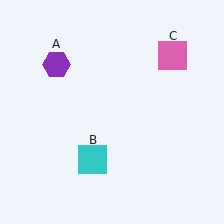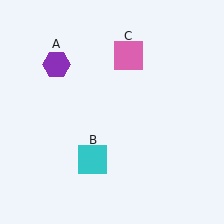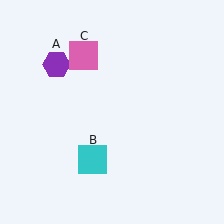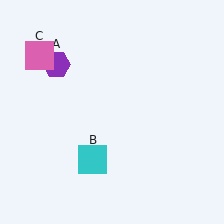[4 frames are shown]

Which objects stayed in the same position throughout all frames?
Purple hexagon (object A) and cyan square (object B) remained stationary.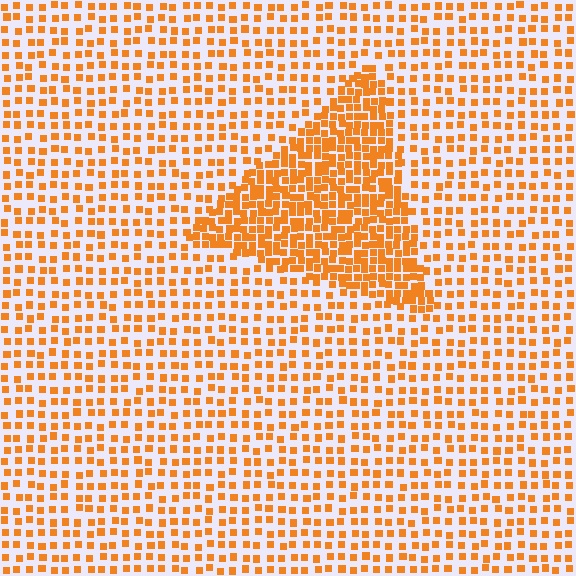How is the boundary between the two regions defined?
The boundary is defined by a change in element density (approximately 2.2x ratio). All elements are the same color, size, and shape.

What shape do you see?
I see a triangle.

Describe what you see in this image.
The image contains small orange elements arranged at two different densities. A triangle-shaped region is visible where the elements are more densely packed than the surrounding area.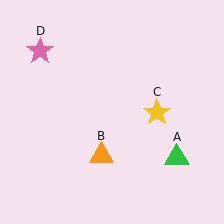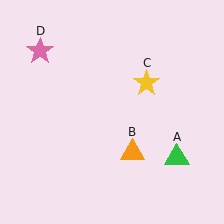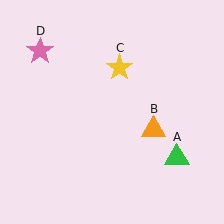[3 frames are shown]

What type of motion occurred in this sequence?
The orange triangle (object B), yellow star (object C) rotated counterclockwise around the center of the scene.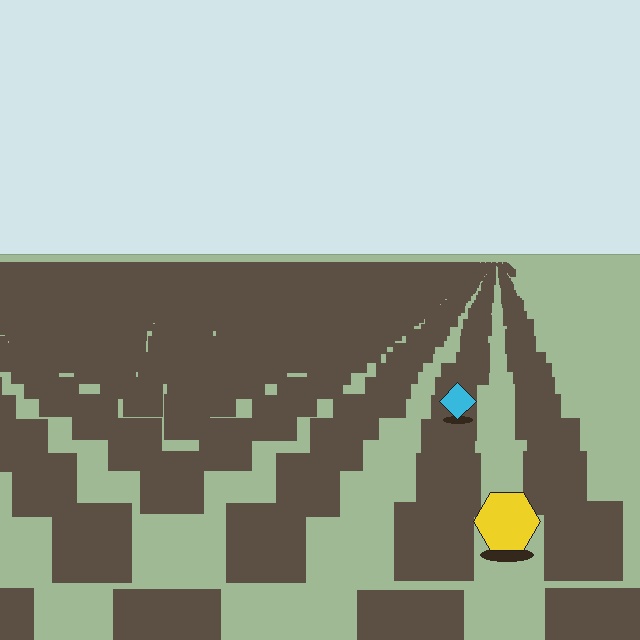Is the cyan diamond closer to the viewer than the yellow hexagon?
No. The yellow hexagon is closer — you can tell from the texture gradient: the ground texture is coarser near it.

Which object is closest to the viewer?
The yellow hexagon is closest. The texture marks near it are larger and more spread out.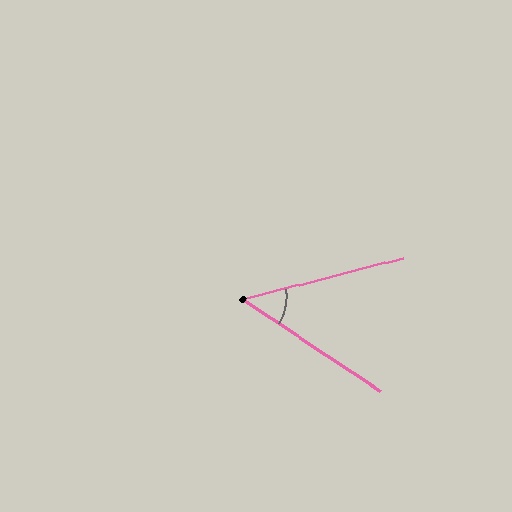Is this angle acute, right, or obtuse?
It is acute.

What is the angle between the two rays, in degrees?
Approximately 49 degrees.